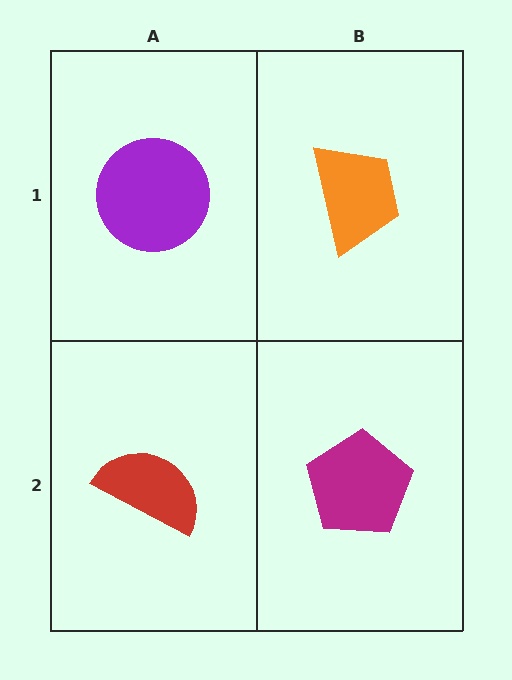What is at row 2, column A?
A red semicircle.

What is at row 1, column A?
A purple circle.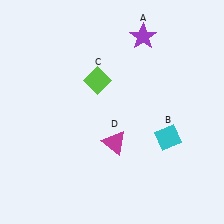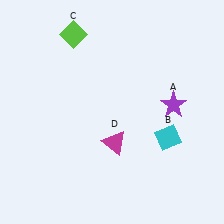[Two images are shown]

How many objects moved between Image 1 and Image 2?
2 objects moved between the two images.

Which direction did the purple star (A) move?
The purple star (A) moved down.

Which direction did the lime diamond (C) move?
The lime diamond (C) moved up.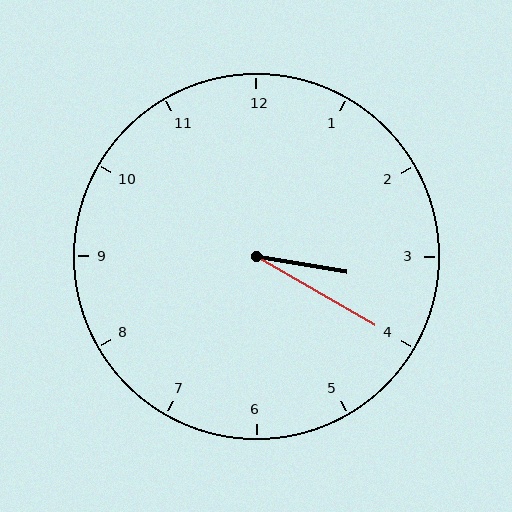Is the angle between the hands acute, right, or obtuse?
It is acute.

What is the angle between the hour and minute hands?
Approximately 20 degrees.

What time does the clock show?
3:20.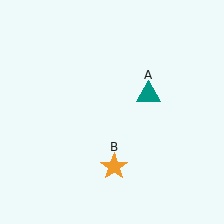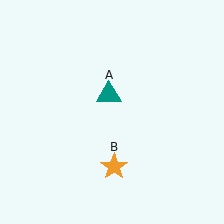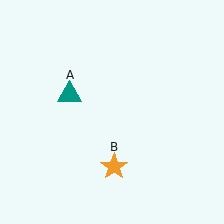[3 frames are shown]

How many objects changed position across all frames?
1 object changed position: teal triangle (object A).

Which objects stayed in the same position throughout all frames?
Orange star (object B) remained stationary.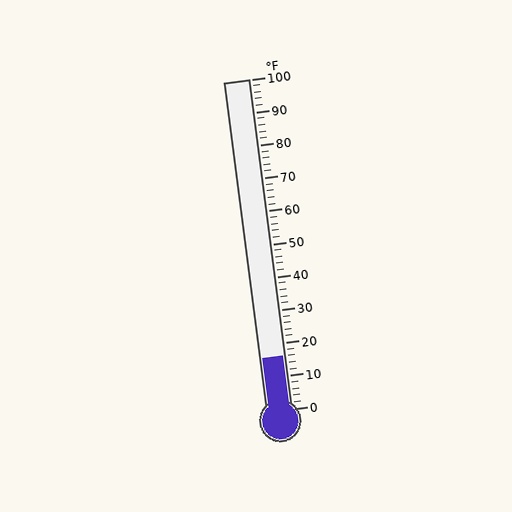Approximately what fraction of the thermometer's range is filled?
The thermometer is filled to approximately 15% of its range.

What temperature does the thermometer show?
The thermometer shows approximately 16°F.